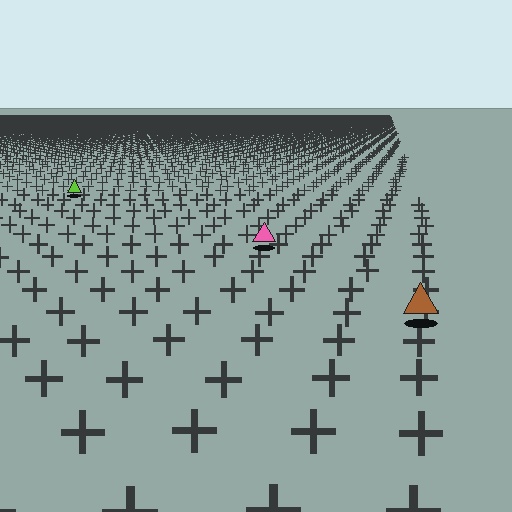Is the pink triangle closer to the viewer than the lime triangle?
Yes. The pink triangle is closer — you can tell from the texture gradient: the ground texture is coarser near it.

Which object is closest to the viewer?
The brown triangle is closest. The texture marks near it are larger and more spread out.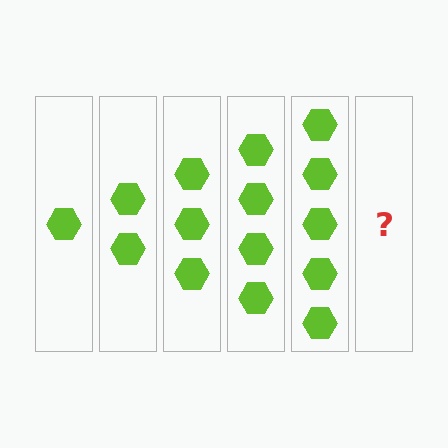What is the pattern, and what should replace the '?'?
The pattern is that each step adds one more hexagon. The '?' should be 6 hexagons.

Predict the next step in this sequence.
The next step is 6 hexagons.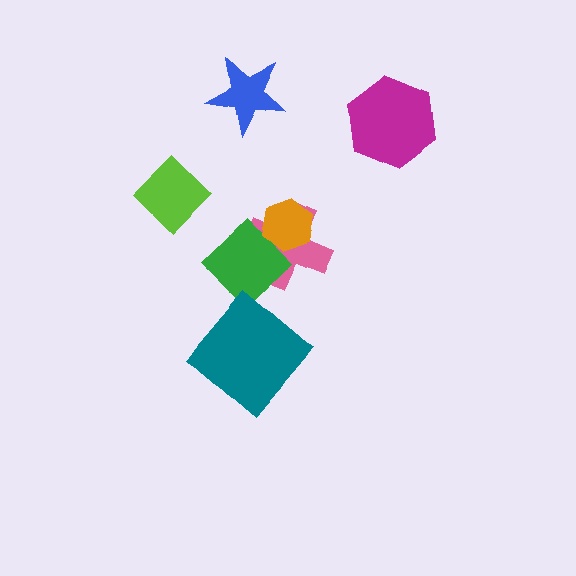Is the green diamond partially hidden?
Yes, it is partially covered by another shape.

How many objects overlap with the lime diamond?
0 objects overlap with the lime diamond.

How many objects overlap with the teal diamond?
0 objects overlap with the teal diamond.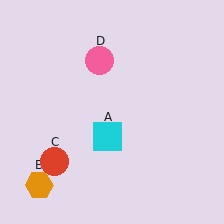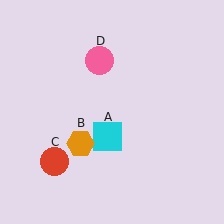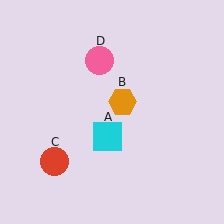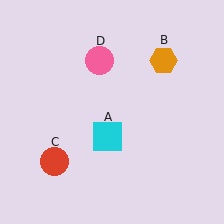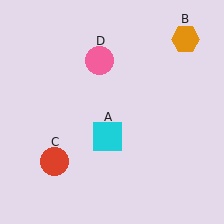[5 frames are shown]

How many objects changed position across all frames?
1 object changed position: orange hexagon (object B).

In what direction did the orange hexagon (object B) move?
The orange hexagon (object B) moved up and to the right.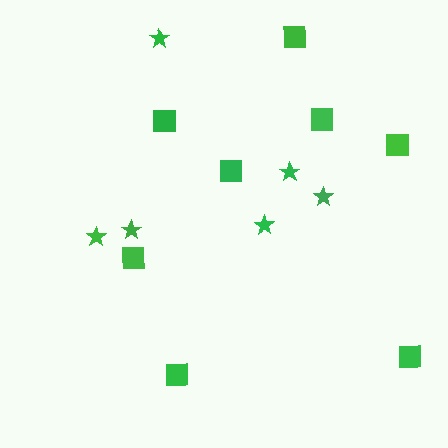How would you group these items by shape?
There are 2 groups: one group of squares (8) and one group of stars (6).